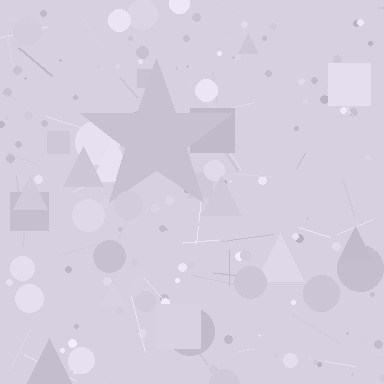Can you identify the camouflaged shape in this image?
The camouflaged shape is a star.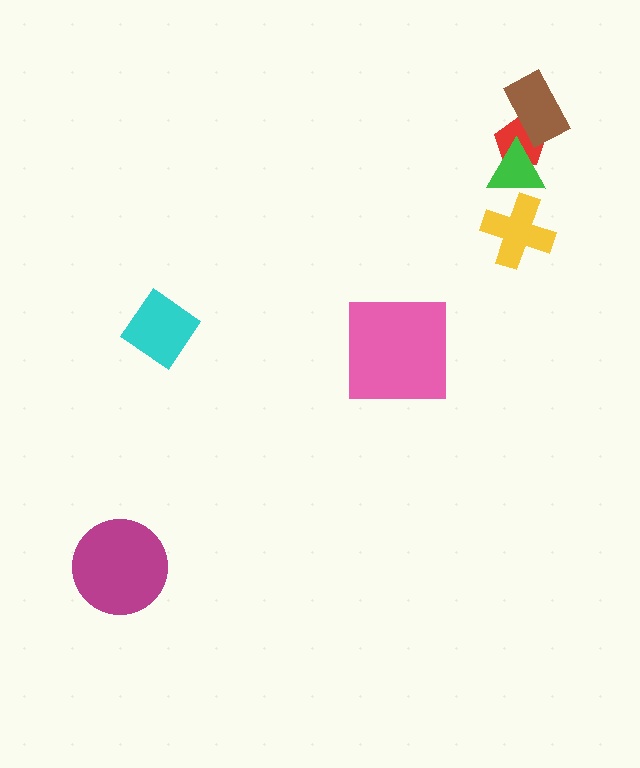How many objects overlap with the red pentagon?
2 objects overlap with the red pentagon.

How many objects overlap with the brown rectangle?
1 object overlaps with the brown rectangle.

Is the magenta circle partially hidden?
No, no other shape covers it.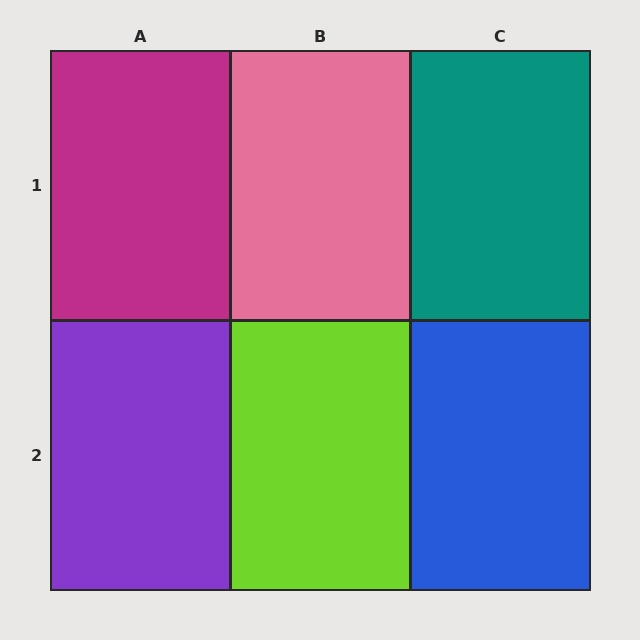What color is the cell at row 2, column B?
Lime.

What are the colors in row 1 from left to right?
Magenta, pink, teal.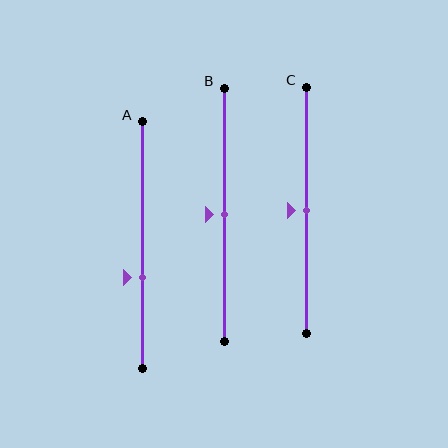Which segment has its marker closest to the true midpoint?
Segment B has its marker closest to the true midpoint.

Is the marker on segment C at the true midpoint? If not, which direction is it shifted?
Yes, the marker on segment C is at the true midpoint.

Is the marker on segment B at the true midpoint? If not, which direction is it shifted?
Yes, the marker on segment B is at the true midpoint.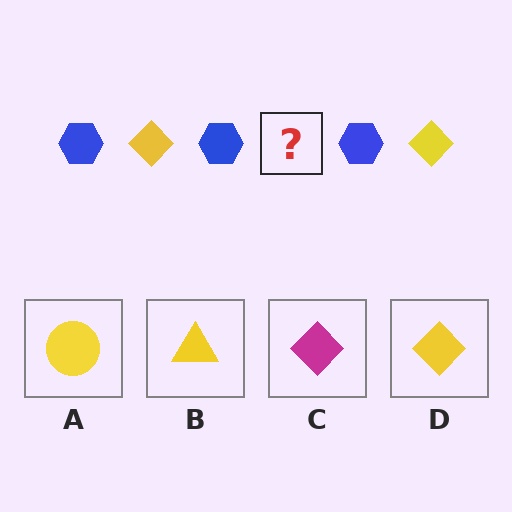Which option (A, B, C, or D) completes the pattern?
D.